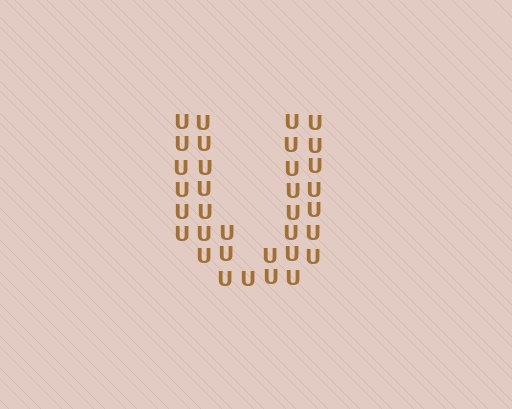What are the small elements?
The small elements are letter U's.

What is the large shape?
The large shape is the letter U.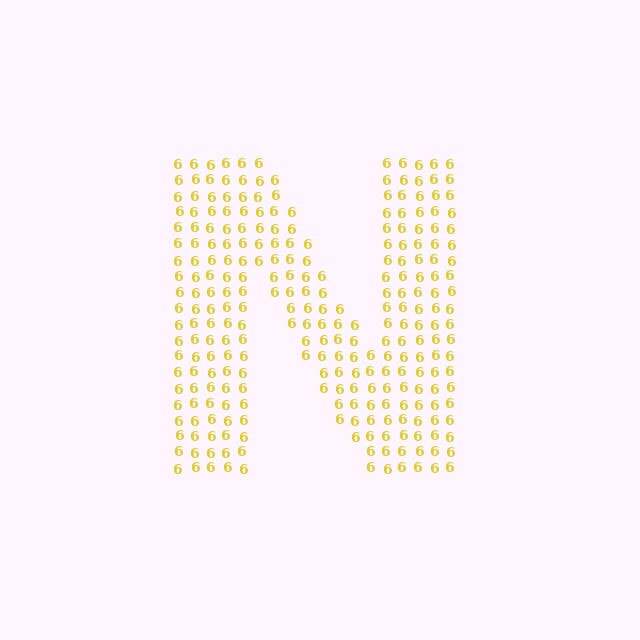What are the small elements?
The small elements are digit 6's.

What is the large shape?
The large shape is the letter N.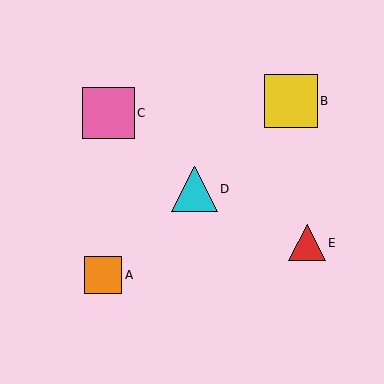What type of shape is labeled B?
Shape B is a yellow square.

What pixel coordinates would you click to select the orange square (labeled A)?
Click at (103, 275) to select the orange square A.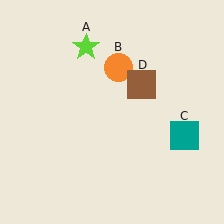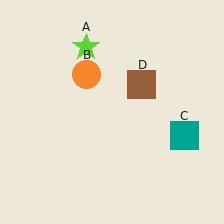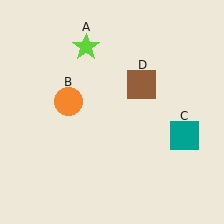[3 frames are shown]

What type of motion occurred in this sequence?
The orange circle (object B) rotated counterclockwise around the center of the scene.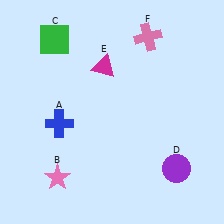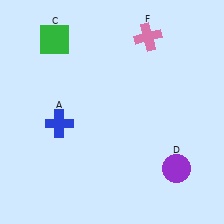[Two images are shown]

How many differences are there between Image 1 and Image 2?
There are 2 differences between the two images.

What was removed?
The pink star (B), the magenta triangle (E) were removed in Image 2.